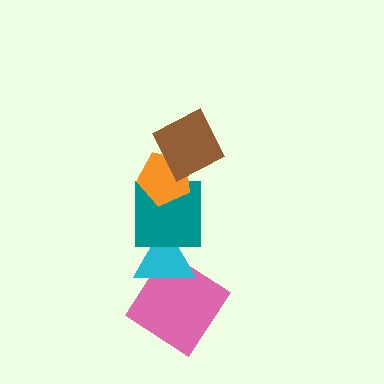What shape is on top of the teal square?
The orange pentagon is on top of the teal square.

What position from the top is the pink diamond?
The pink diamond is 5th from the top.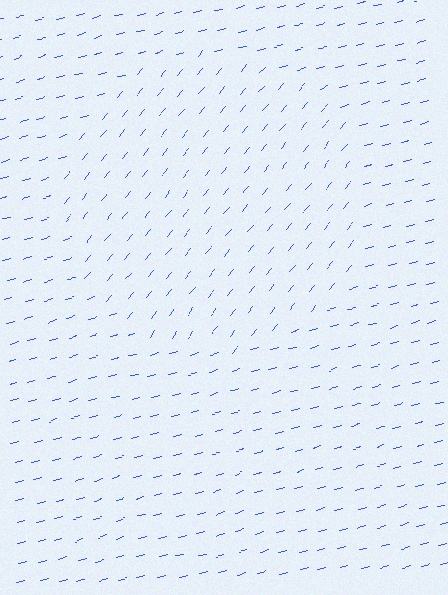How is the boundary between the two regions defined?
The boundary is defined purely by a change in line orientation (approximately 35 degrees difference). All lines are the same color and thickness.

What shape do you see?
I see a circle.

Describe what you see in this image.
The image is filled with small blue line segments. A circle region in the image has lines oriented differently from the surrounding lines, creating a visible texture boundary.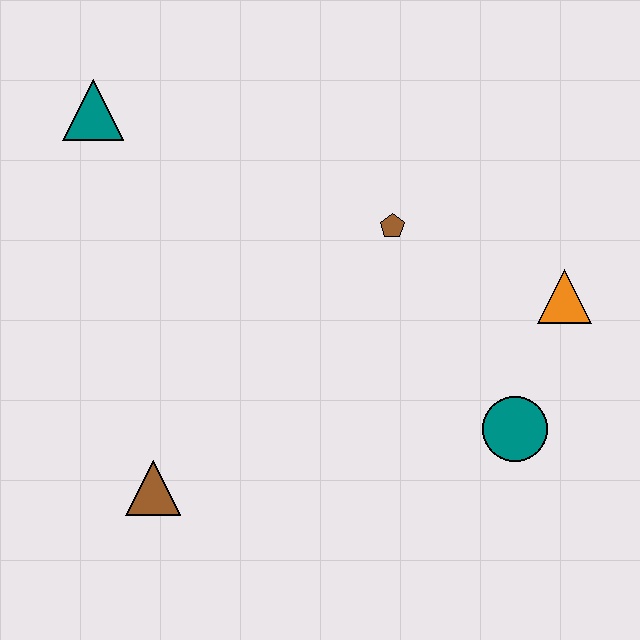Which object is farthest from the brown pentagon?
The brown triangle is farthest from the brown pentagon.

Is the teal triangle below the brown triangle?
No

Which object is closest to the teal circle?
The orange triangle is closest to the teal circle.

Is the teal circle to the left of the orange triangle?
Yes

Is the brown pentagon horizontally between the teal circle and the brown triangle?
Yes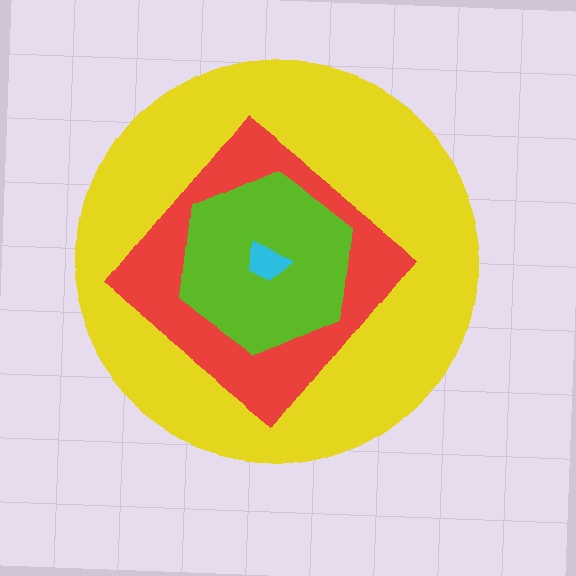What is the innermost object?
The cyan trapezoid.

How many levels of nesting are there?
4.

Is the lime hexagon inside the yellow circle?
Yes.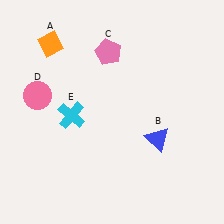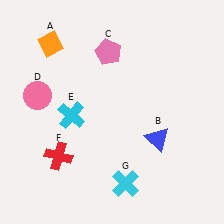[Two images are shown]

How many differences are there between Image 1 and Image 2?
There are 2 differences between the two images.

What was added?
A red cross (F), a cyan cross (G) were added in Image 2.